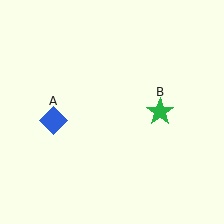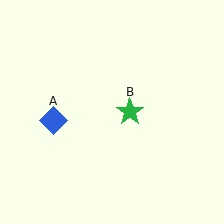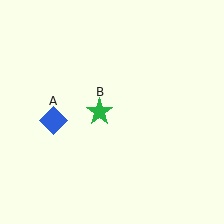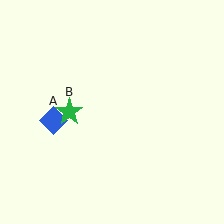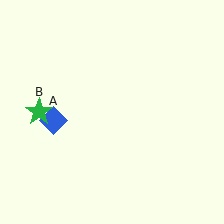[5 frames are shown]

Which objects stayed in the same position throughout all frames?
Blue diamond (object A) remained stationary.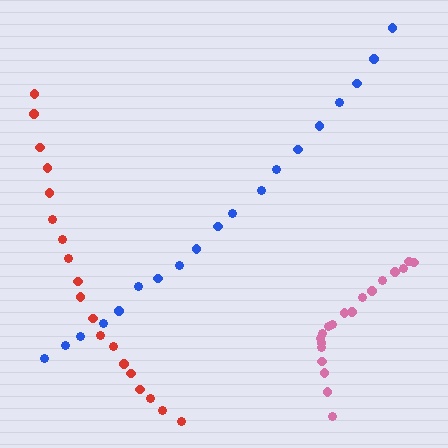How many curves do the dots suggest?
There are 3 distinct paths.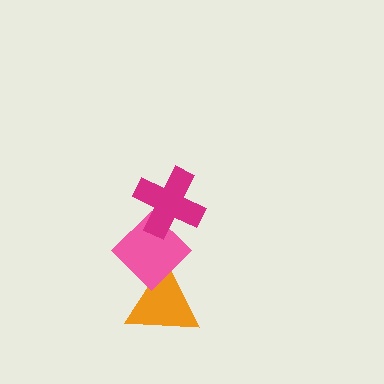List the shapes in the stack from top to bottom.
From top to bottom: the magenta cross, the pink diamond, the orange triangle.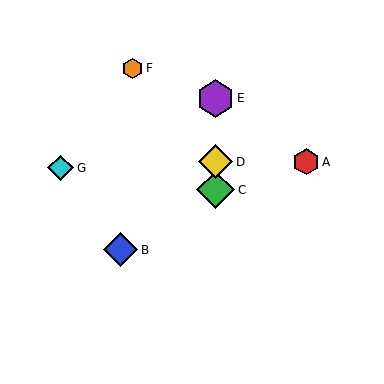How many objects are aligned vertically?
3 objects (C, D, E) are aligned vertically.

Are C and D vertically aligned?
Yes, both are at x≈216.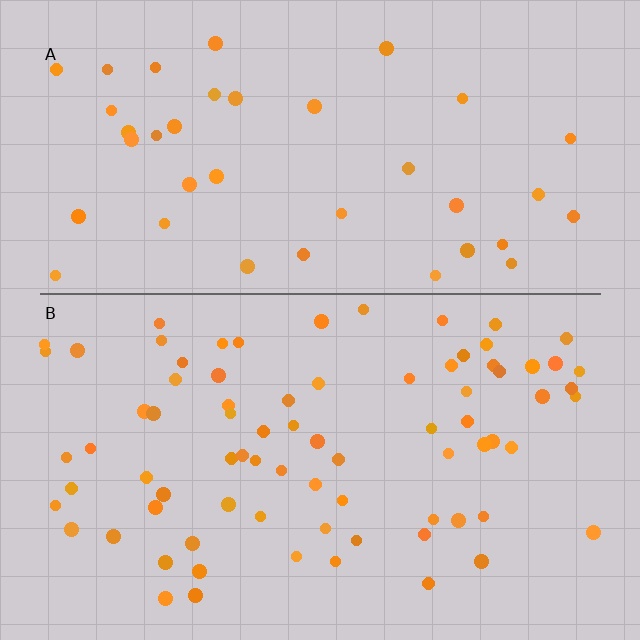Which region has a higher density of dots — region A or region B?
B (the bottom).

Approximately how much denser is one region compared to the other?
Approximately 2.0× — region B over region A.